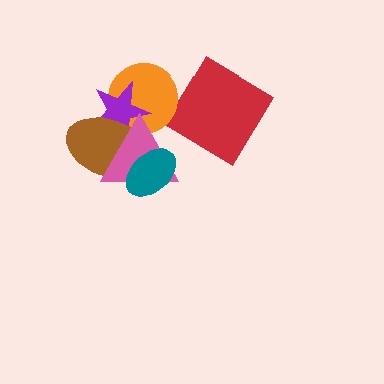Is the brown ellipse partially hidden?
Yes, it is partially covered by another shape.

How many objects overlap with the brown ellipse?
4 objects overlap with the brown ellipse.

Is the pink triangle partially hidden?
Yes, it is partially covered by another shape.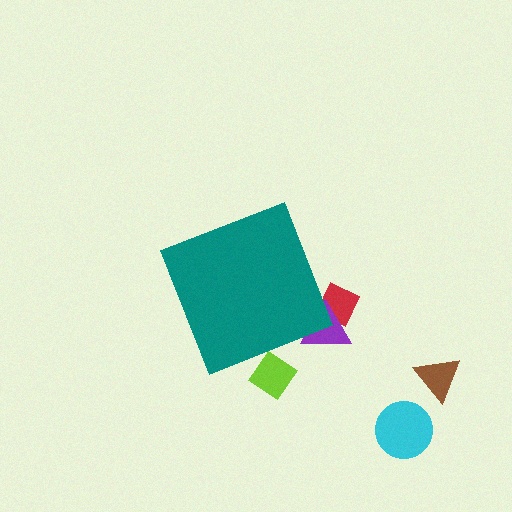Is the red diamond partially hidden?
Yes, the red diamond is partially hidden behind the teal diamond.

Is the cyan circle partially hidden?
No, the cyan circle is fully visible.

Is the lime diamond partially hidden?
Yes, the lime diamond is partially hidden behind the teal diamond.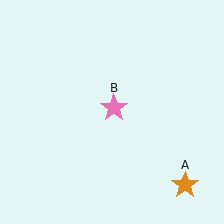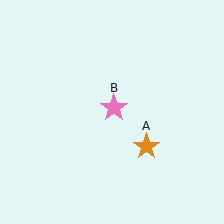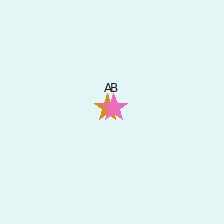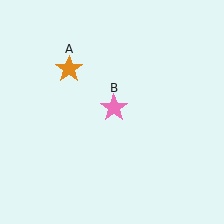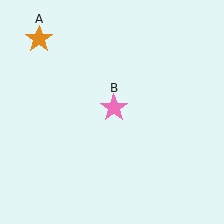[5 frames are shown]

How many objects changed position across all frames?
1 object changed position: orange star (object A).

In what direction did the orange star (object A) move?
The orange star (object A) moved up and to the left.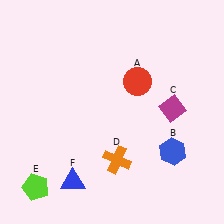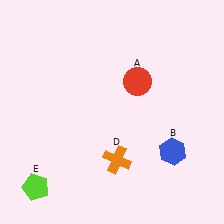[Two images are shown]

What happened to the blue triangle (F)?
The blue triangle (F) was removed in Image 2. It was in the bottom-left area of Image 1.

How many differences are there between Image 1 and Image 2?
There are 2 differences between the two images.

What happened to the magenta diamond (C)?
The magenta diamond (C) was removed in Image 2. It was in the top-right area of Image 1.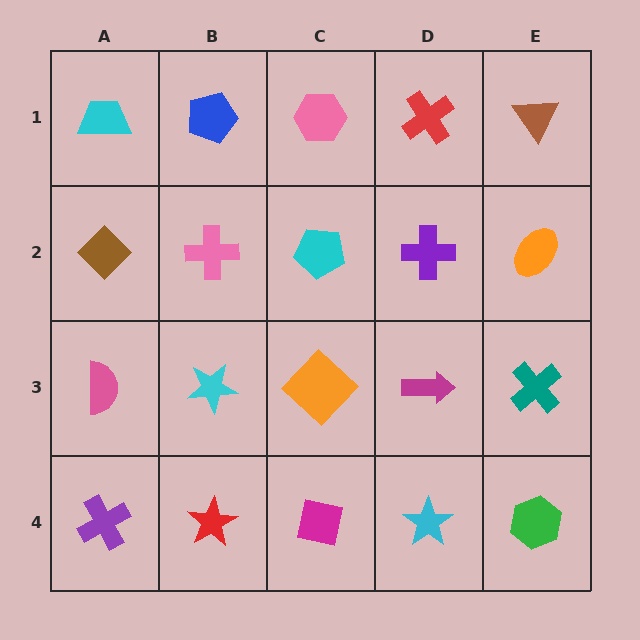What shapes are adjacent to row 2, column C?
A pink hexagon (row 1, column C), an orange diamond (row 3, column C), a pink cross (row 2, column B), a purple cross (row 2, column D).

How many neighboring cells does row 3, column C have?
4.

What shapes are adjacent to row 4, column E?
A teal cross (row 3, column E), a cyan star (row 4, column D).